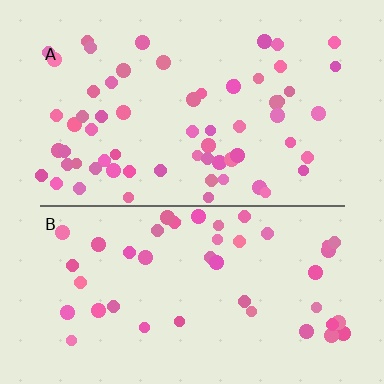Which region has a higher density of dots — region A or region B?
A (the top).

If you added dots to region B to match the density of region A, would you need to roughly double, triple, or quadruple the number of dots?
Approximately double.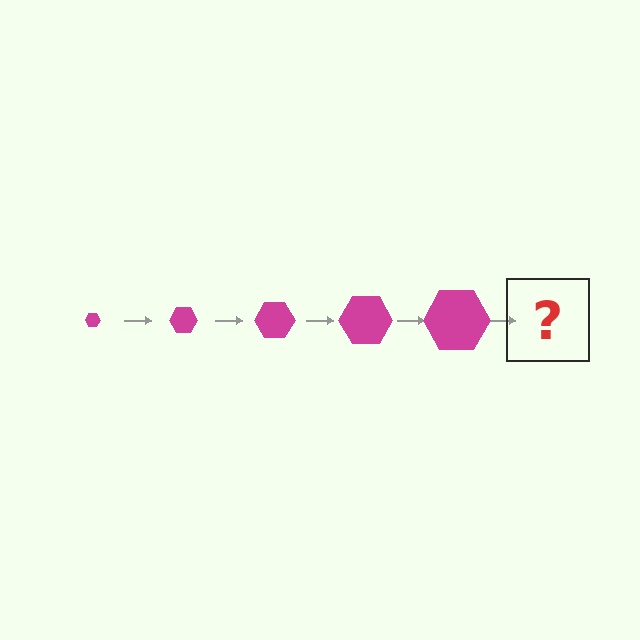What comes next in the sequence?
The next element should be a magenta hexagon, larger than the previous one.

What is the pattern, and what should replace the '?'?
The pattern is that the hexagon gets progressively larger each step. The '?' should be a magenta hexagon, larger than the previous one.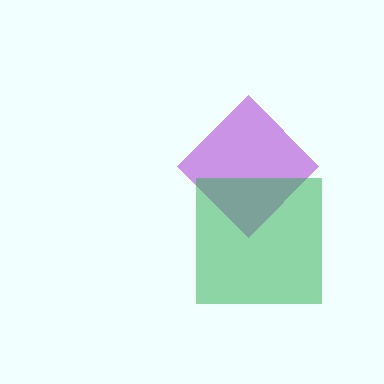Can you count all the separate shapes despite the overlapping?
Yes, there are 2 separate shapes.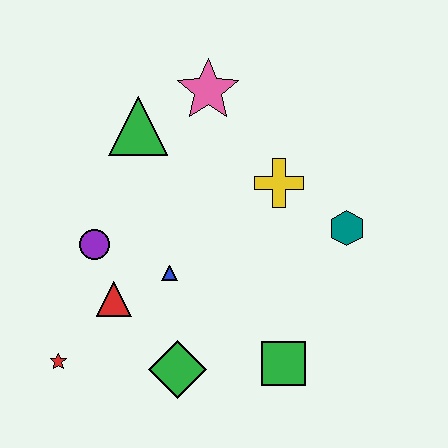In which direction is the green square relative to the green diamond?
The green square is to the right of the green diamond.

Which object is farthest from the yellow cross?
The red star is farthest from the yellow cross.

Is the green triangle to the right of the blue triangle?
No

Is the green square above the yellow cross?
No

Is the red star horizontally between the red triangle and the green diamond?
No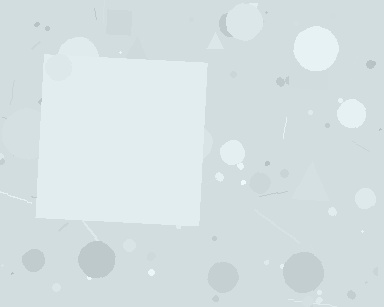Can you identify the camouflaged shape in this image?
The camouflaged shape is a square.